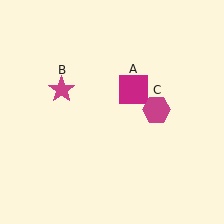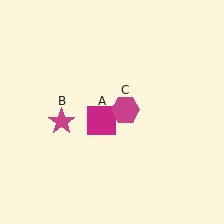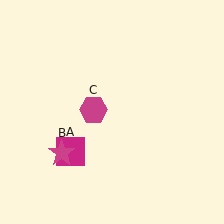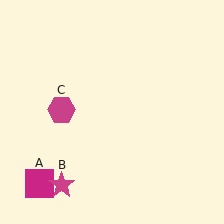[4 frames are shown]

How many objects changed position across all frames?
3 objects changed position: magenta square (object A), magenta star (object B), magenta hexagon (object C).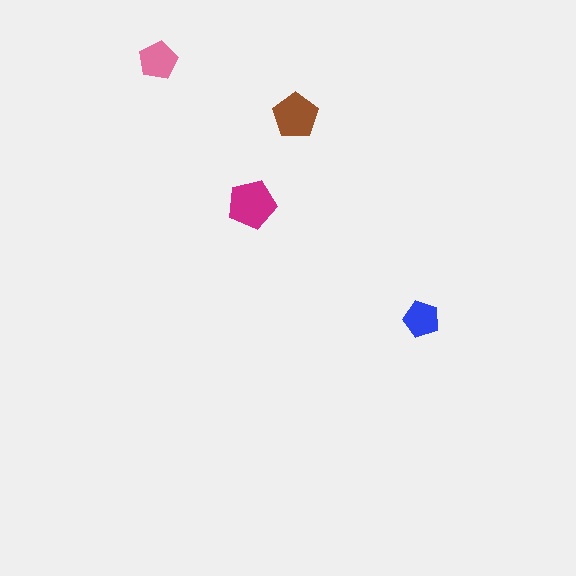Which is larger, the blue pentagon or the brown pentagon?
The brown one.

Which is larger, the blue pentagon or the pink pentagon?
The pink one.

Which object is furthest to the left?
The pink pentagon is leftmost.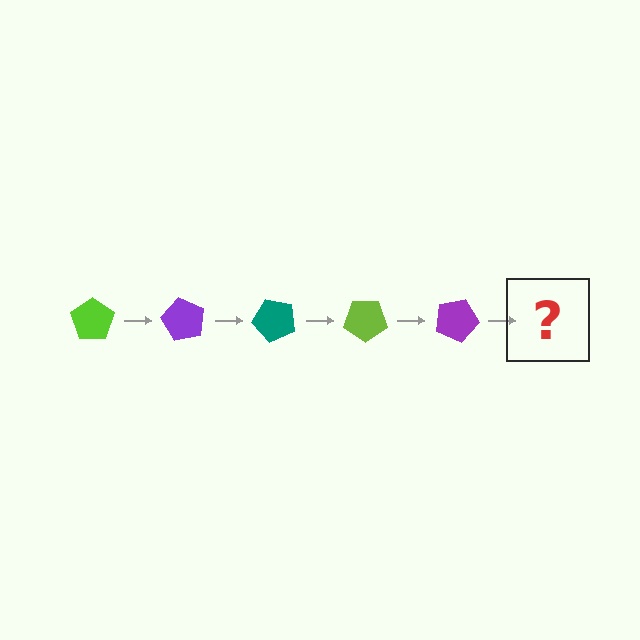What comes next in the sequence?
The next element should be a teal pentagon, rotated 300 degrees from the start.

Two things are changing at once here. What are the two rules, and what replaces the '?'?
The two rules are that it rotates 60 degrees each step and the color cycles through lime, purple, and teal. The '?' should be a teal pentagon, rotated 300 degrees from the start.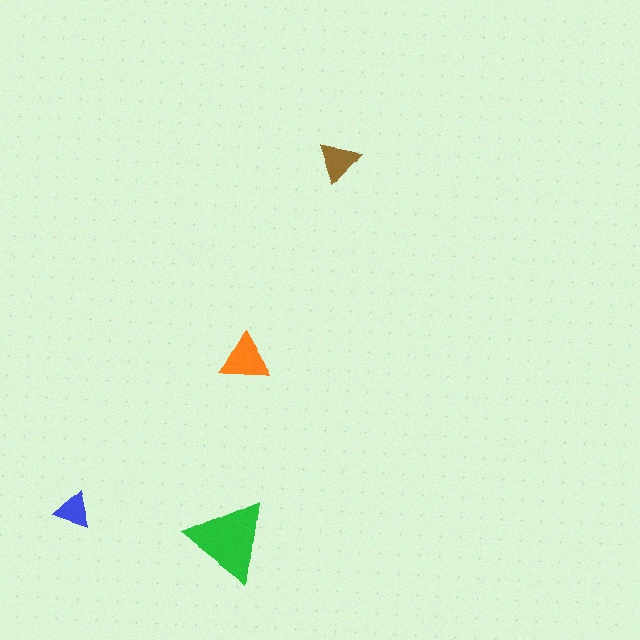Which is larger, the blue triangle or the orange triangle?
The orange one.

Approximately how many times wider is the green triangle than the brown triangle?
About 2 times wider.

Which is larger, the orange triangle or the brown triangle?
The orange one.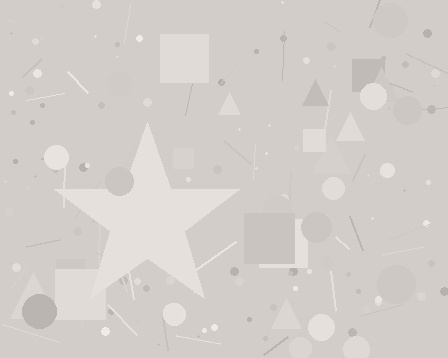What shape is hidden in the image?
A star is hidden in the image.